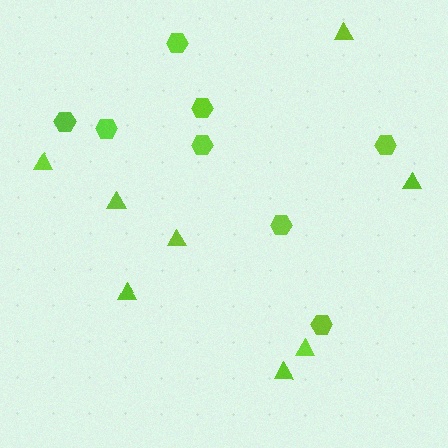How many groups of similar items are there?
There are 2 groups: one group of triangles (8) and one group of hexagons (8).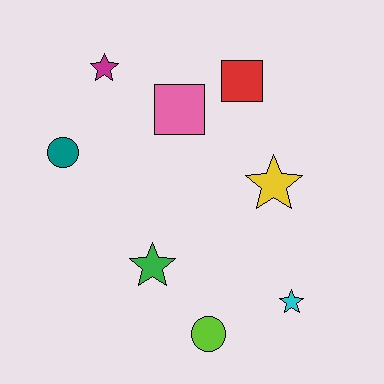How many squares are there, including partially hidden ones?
There are 2 squares.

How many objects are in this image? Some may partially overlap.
There are 8 objects.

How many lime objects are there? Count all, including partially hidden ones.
There is 1 lime object.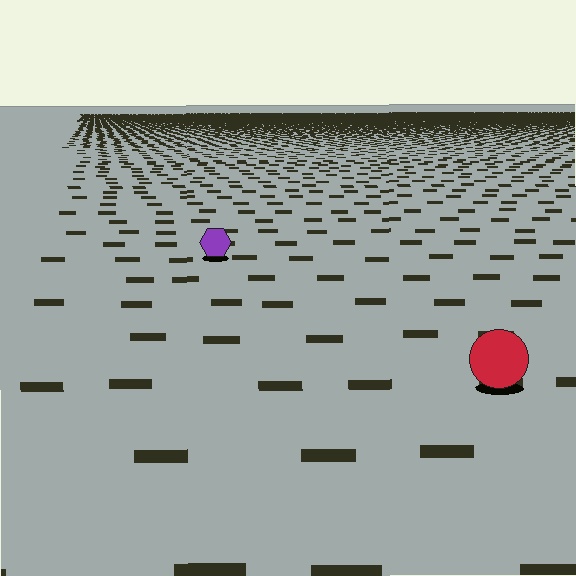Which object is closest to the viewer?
The red circle is closest. The texture marks near it are larger and more spread out.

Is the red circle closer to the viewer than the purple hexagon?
Yes. The red circle is closer — you can tell from the texture gradient: the ground texture is coarser near it.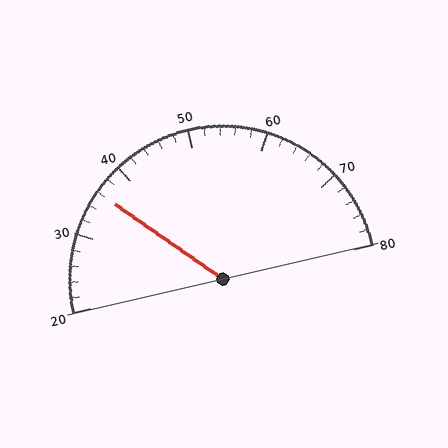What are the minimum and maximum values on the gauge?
The gauge ranges from 20 to 80.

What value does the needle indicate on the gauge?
The needle indicates approximately 36.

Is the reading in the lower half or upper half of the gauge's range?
The reading is in the lower half of the range (20 to 80).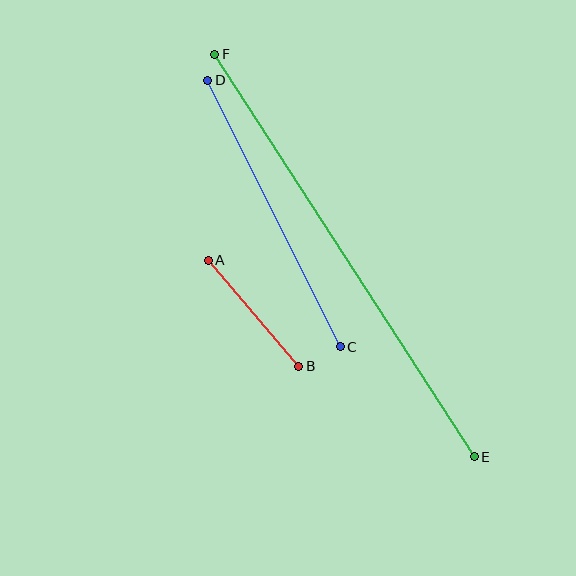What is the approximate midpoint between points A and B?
The midpoint is at approximately (254, 313) pixels.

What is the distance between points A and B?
The distance is approximately 139 pixels.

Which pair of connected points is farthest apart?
Points E and F are farthest apart.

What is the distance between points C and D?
The distance is approximately 298 pixels.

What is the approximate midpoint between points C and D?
The midpoint is at approximately (274, 214) pixels.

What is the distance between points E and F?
The distance is approximately 479 pixels.